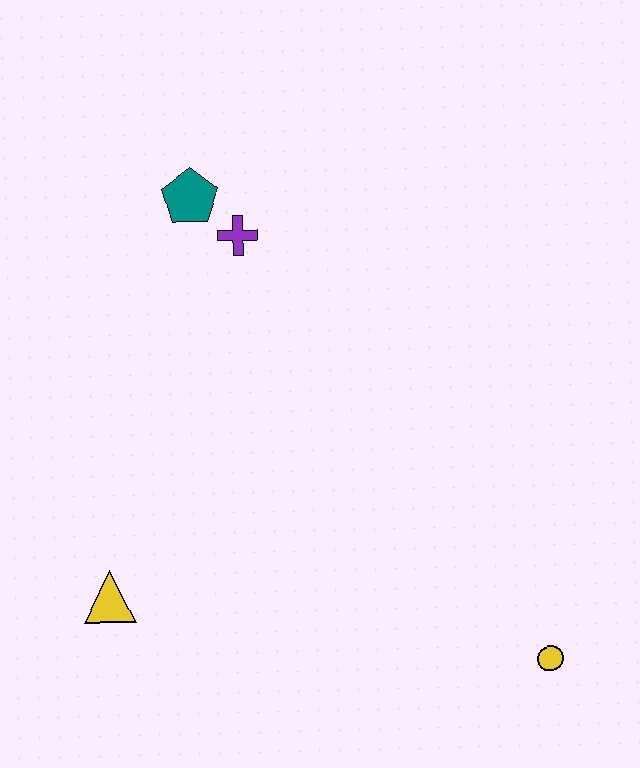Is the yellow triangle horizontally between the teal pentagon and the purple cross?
No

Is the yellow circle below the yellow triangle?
Yes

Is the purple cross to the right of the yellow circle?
No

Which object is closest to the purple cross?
The teal pentagon is closest to the purple cross.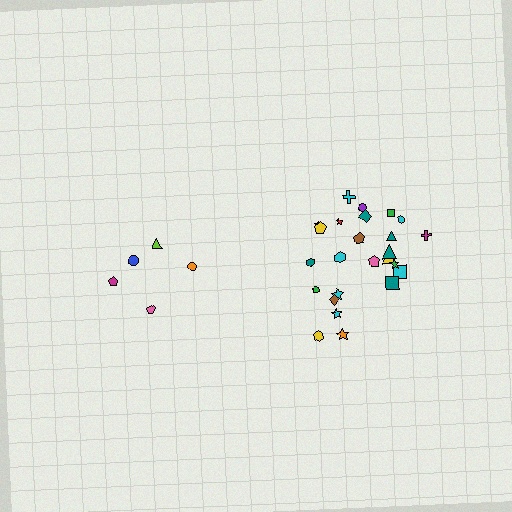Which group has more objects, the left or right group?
The right group.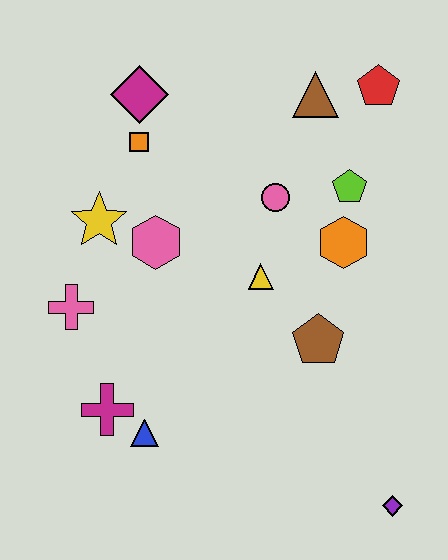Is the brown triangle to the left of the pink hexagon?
No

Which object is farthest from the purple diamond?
The magenta diamond is farthest from the purple diamond.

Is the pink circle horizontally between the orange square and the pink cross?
No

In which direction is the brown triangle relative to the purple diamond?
The brown triangle is above the purple diamond.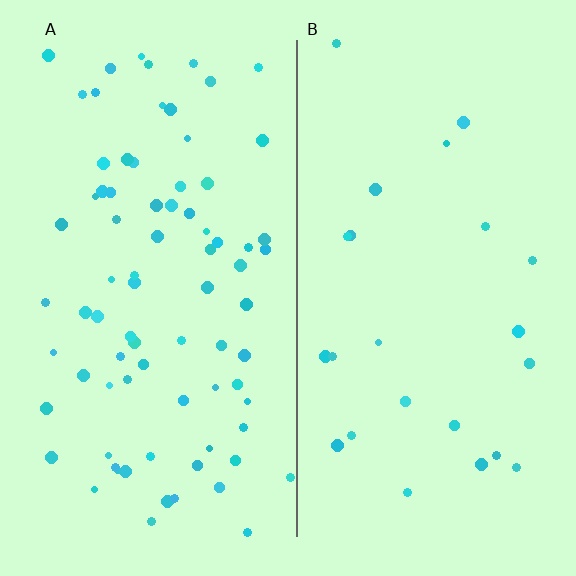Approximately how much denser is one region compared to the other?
Approximately 3.3× — region A over region B.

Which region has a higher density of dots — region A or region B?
A (the left).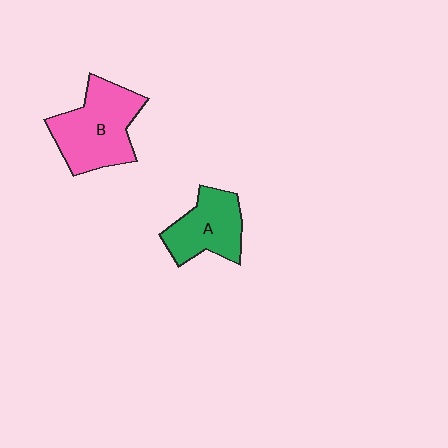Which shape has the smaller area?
Shape A (green).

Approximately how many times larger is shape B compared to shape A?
Approximately 1.4 times.